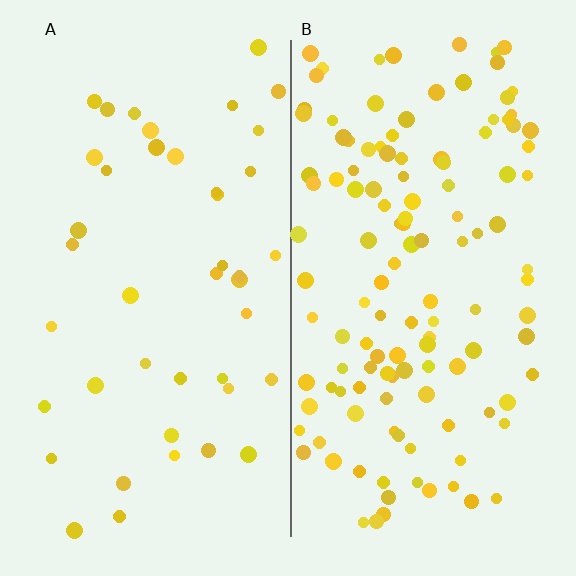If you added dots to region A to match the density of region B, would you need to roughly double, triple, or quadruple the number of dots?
Approximately triple.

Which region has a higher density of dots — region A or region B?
B (the right).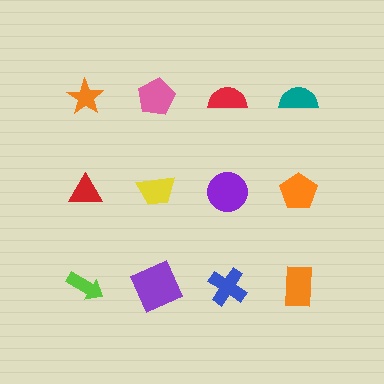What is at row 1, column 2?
A pink pentagon.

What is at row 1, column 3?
A red semicircle.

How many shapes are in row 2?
4 shapes.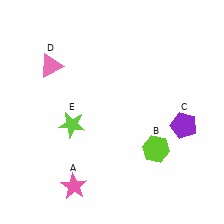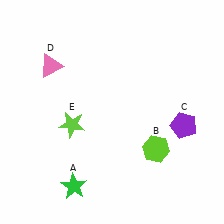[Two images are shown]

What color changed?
The star (A) changed from pink in Image 1 to green in Image 2.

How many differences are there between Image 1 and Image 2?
There is 1 difference between the two images.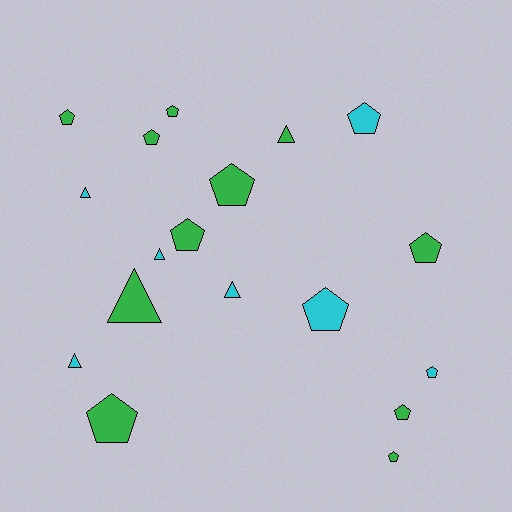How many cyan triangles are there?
There are 4 cyan triangles.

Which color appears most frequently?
Green, with 11 objects.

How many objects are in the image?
There are 18 objects.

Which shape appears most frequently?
Pentagon, with 12 objects.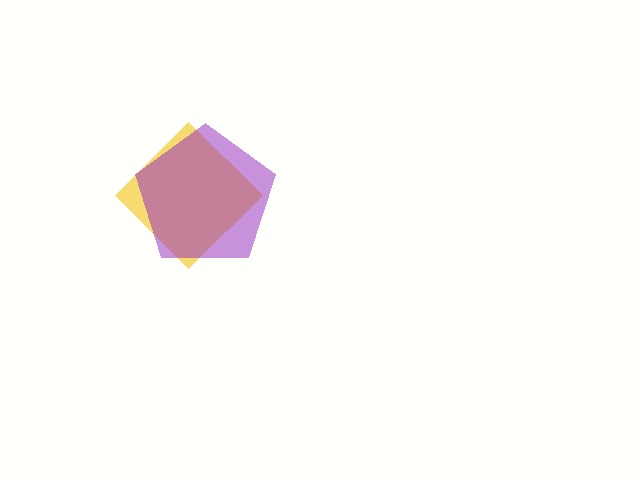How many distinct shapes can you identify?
There are 2 distinct shapes: a yellow diamond, a purple pentagon.